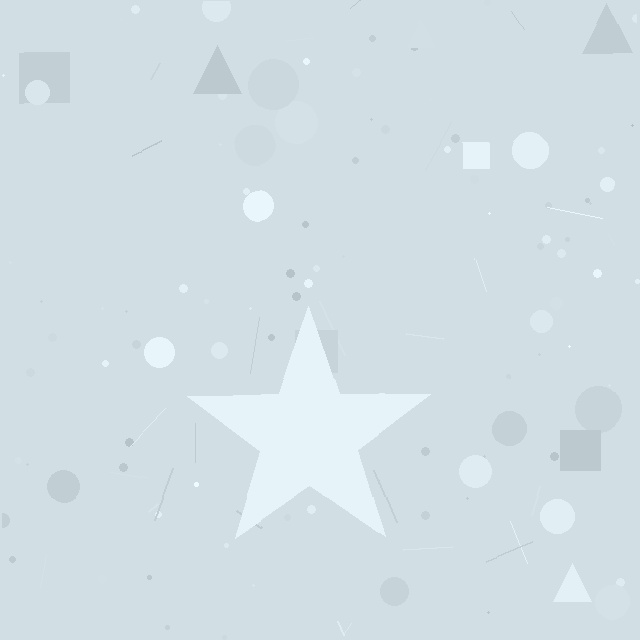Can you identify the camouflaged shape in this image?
The camouflaged shape is a star.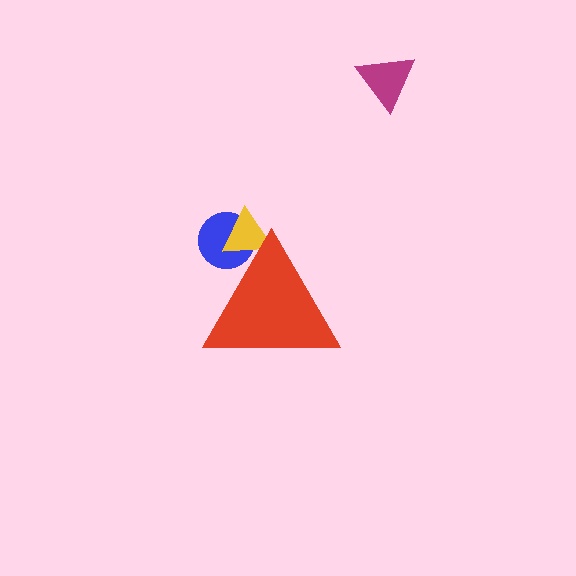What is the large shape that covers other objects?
A red triangle.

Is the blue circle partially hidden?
Yes, the blue circle is partially hidden behind the red triangle.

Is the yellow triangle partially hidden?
Yes, the yellow triangle is partially hidden behind the red triangle.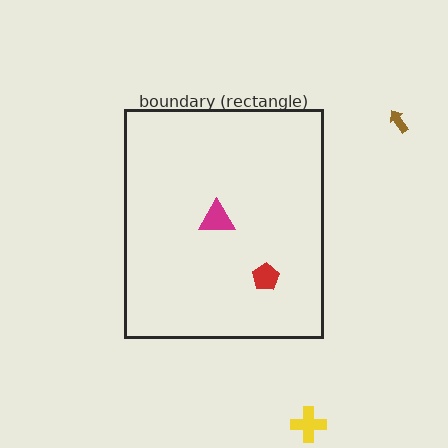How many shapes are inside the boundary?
2 inside, 2 outside.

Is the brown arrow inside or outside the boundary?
Outside.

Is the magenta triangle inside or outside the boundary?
Inside.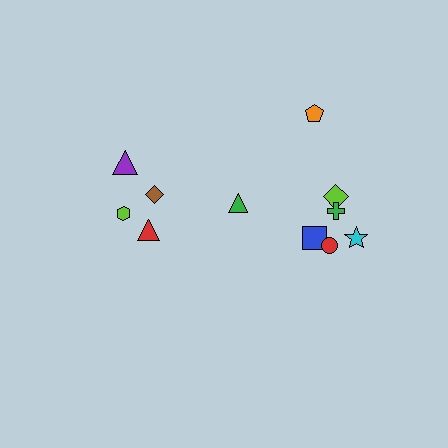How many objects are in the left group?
There are 4 objects.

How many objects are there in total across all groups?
There are 11 objects.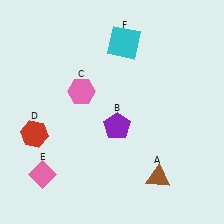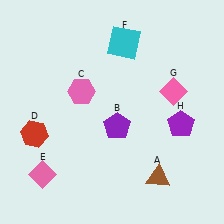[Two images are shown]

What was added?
A pink diamond (G), a purple pentagon (H) were added in Image 2.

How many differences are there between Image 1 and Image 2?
There are 2 differences between the two images.